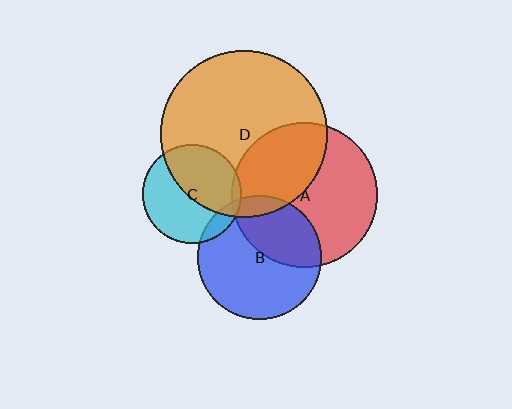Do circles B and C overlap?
Yes.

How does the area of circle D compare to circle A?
Approximately 1.3 times.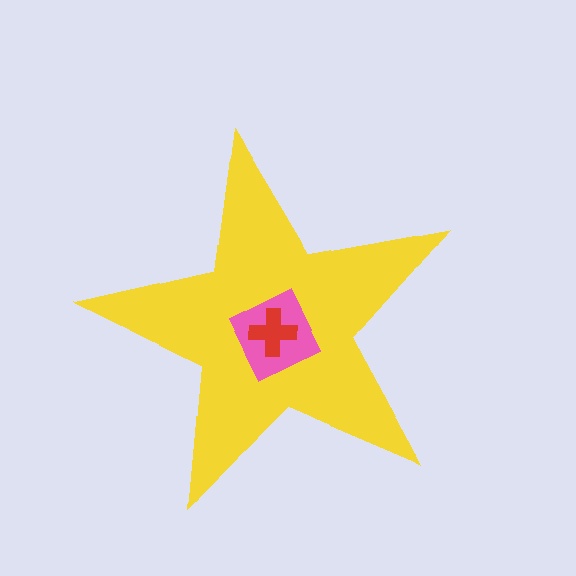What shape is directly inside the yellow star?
The pink square.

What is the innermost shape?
The red cross.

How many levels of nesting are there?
3.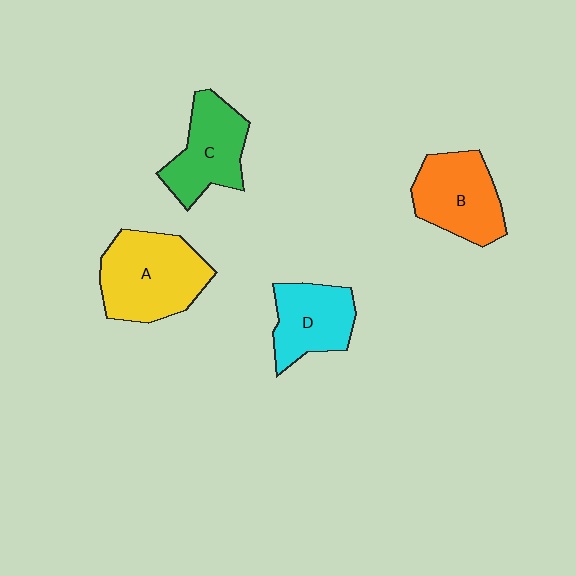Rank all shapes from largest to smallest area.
From largest to smallest: A (yellow), B (orange), C (green), D (cyan).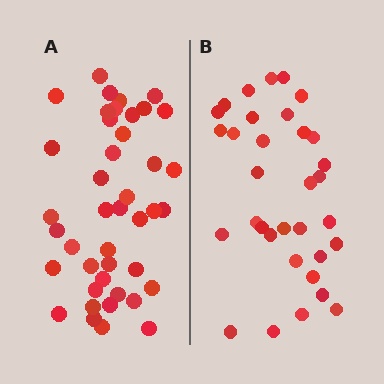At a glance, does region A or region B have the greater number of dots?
Region A (the left region) has more dots.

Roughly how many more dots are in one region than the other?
Region A has roughly 8 or so more dots than region B.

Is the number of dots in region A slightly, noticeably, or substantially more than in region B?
Region A has noticeably more, but not dramatically so. The ratio is roughly 1.3 to 1.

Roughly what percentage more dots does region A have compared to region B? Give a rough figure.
About 25% more.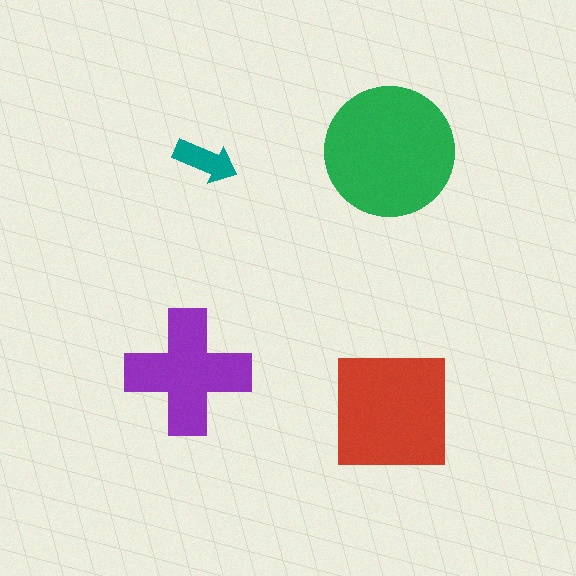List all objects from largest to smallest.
The green circle, the red square, the purple cross, the teal arrow.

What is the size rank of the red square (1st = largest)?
2nd.